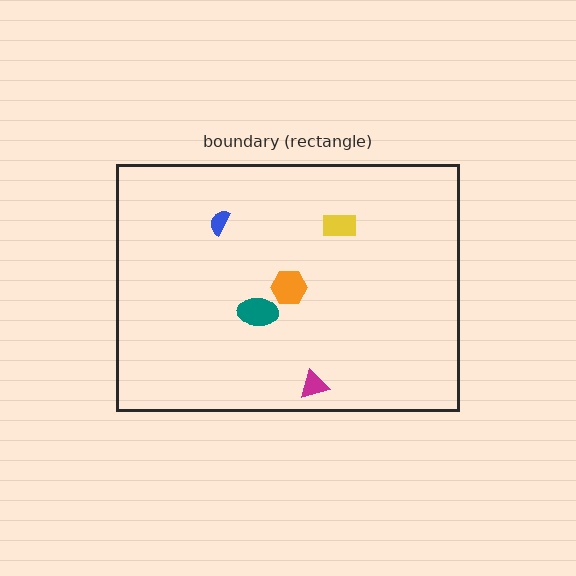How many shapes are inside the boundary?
5 inside, 0 outside.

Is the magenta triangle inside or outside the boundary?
Inside.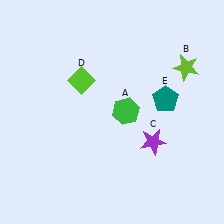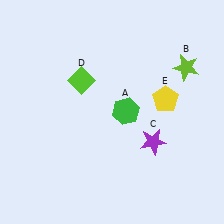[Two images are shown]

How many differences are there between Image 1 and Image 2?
There is 1 difference between the two images.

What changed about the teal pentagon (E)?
In Image 1, E is teal. In Image 2, it changed to yellow.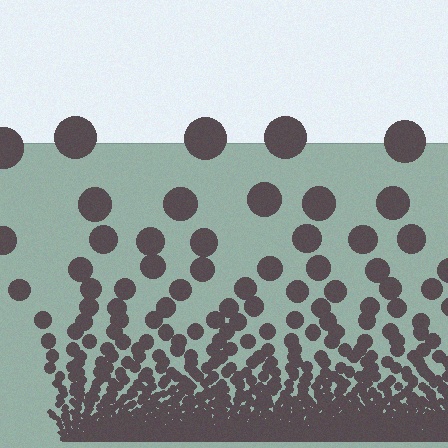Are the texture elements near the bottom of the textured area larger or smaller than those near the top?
Smaller. The gradient is inverted — elements near the bottom are smaller and denser.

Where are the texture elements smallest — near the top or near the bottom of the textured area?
Near the bottom.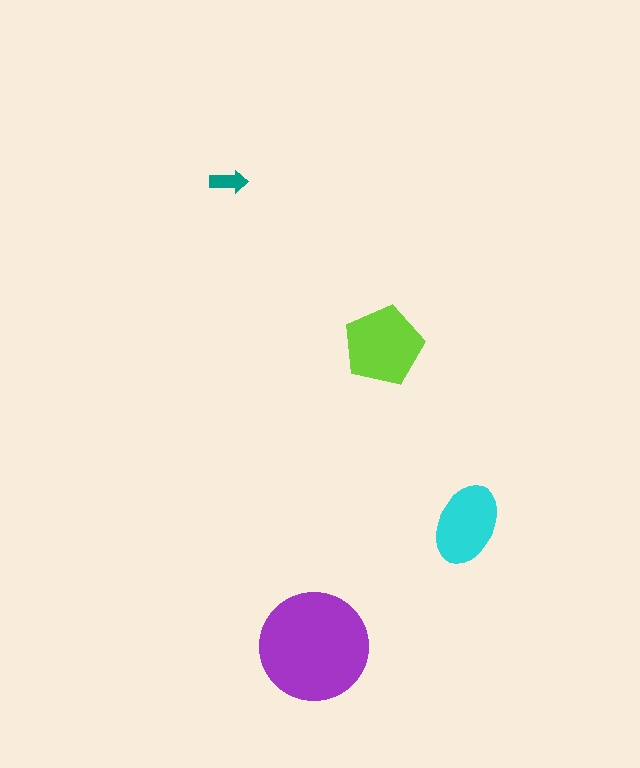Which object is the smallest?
The teal arrow.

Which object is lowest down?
The purple circle is bottommost.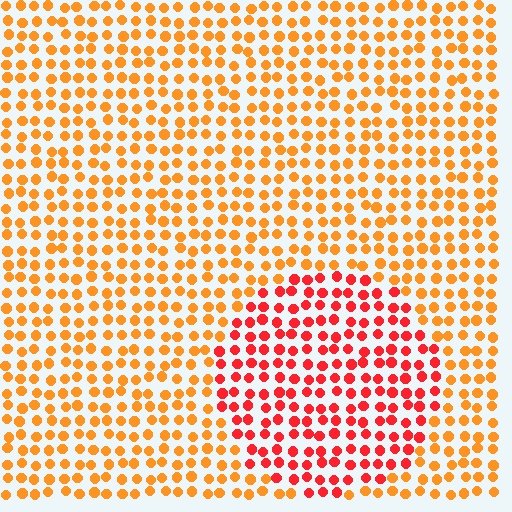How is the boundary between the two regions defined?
The boundary is defined purely by a slight shift in hue (about 35 degrees). Spacing, size, and orientation are identical on both sides.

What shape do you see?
I see a circle.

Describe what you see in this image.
The image is filled with small orange elements in a uniform arrangement. A circle-shaped region is visible where the elements are tinted to a slightly different hue, forming a subtle color boundary.